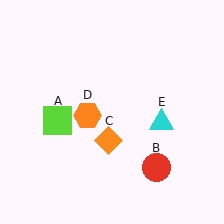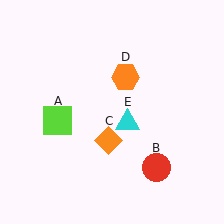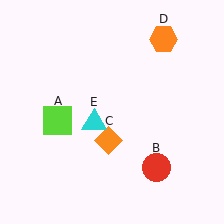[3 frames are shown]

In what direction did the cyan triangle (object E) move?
The cyan triangle (object E) moved left.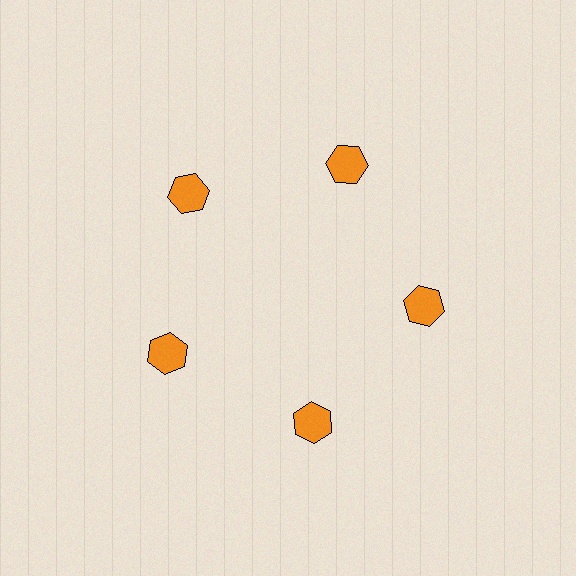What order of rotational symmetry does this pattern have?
This pattern has 5-fold rotational symmetry.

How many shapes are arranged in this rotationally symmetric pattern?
There are 5 shapes, arranged in 5 groups of 1.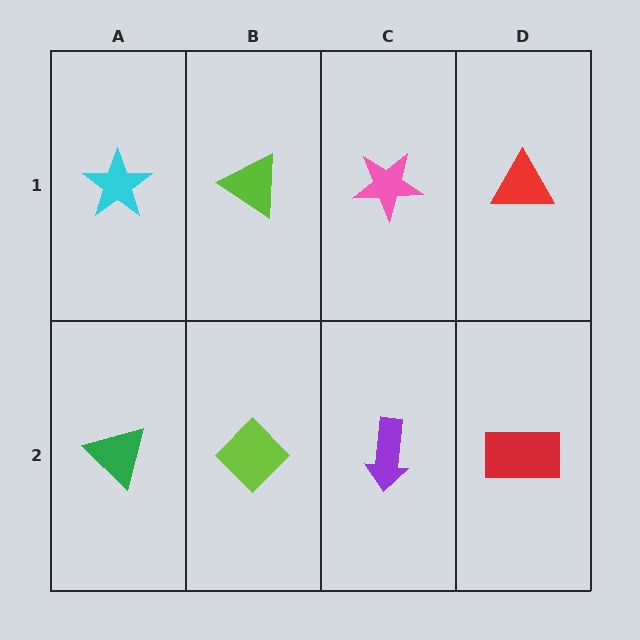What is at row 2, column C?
A purple arrow.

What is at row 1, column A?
A cyan star.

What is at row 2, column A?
A green triangle.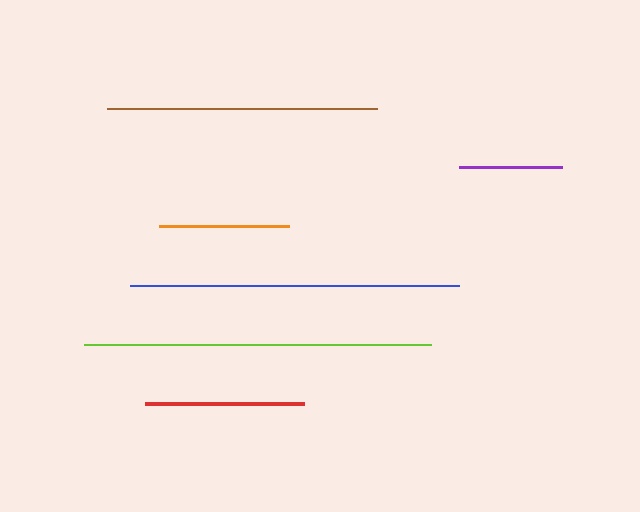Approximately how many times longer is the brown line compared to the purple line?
The brown line is approximately 2.6 times the length of the purple line.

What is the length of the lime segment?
The lime segment is approximately 347 pixels long.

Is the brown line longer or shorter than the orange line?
The brown line is longer than the orange line.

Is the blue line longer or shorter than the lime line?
The lime line is longer than the blue line.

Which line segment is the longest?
The lime line is the longest at approximately 347 pixels.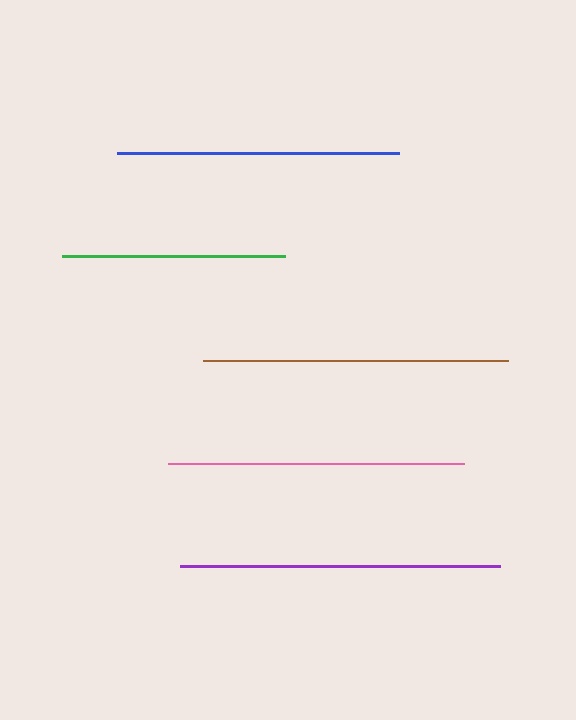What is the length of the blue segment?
The blue segment is approximately 282 pixels long.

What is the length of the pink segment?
The pink segment is approximately 296 pixels long.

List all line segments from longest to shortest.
From longest to shortest: purple, brown, pink, blue, green.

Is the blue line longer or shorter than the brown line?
The brown line is longer than the blue line.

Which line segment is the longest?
The purple line is the longest at approximately 320 pixels.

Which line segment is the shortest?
The green line is the shortest at approximately 223 pixels.